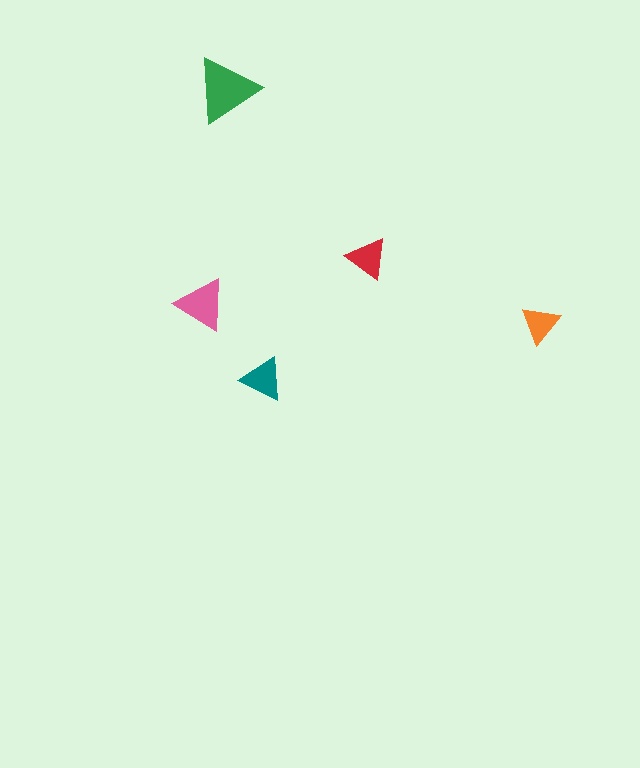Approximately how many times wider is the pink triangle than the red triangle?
About 1.5 times wider.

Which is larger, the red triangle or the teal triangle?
The teal one.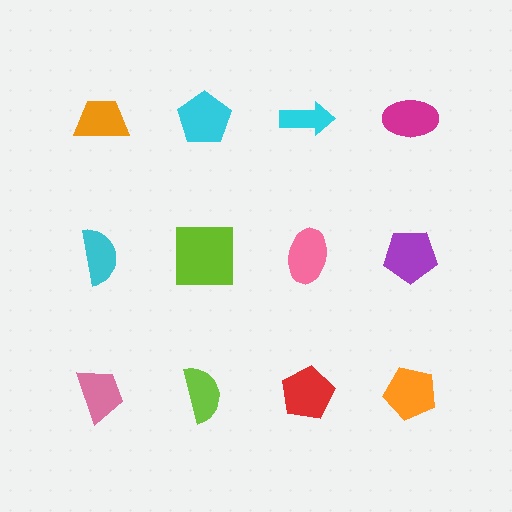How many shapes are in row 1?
4 shapes.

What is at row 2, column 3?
A pink ellipse.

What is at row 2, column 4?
A purple pentagon.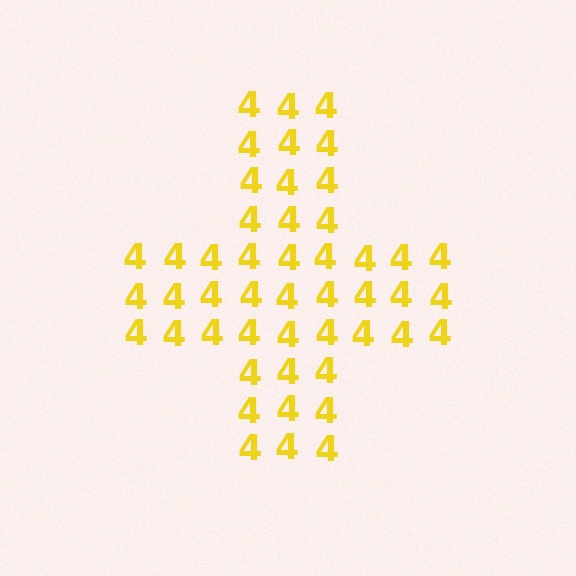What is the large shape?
The large shape is a cross.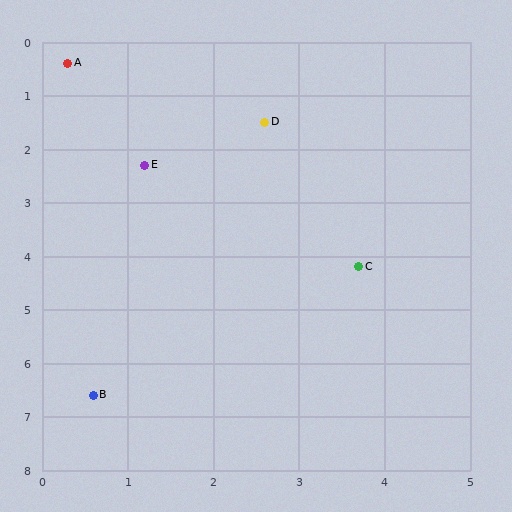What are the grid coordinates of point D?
Point D is at approximately (2.6, 1.5).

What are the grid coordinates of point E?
Point E is at approximately (1.2, 2.3).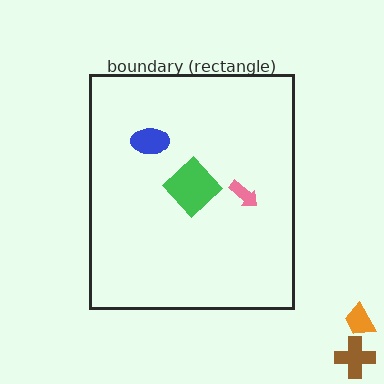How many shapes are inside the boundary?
3 inside, 2 outside.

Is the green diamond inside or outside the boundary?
Inside.